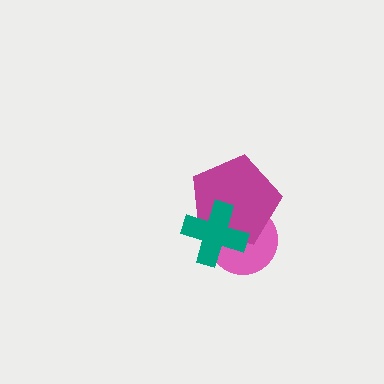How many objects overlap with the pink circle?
2 objects overlap with the pink circle.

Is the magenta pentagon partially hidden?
Yes, it is partially covered by another shape.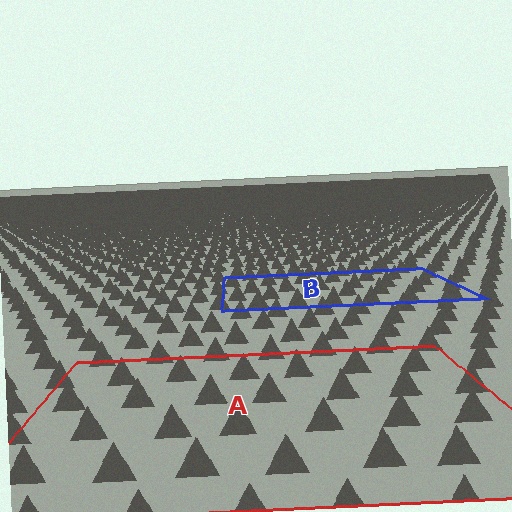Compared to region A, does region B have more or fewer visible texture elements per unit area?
Region B has more texture elements per unit area — they are packed more densely because it is farther away.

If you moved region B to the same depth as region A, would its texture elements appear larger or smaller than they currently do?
They would appear larger. At a closer depth, the same texture elements are projected at a bigger on-screen size.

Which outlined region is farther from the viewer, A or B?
Region B is farther from the viewer — the texture elements inside it appear smaller and more densely packed.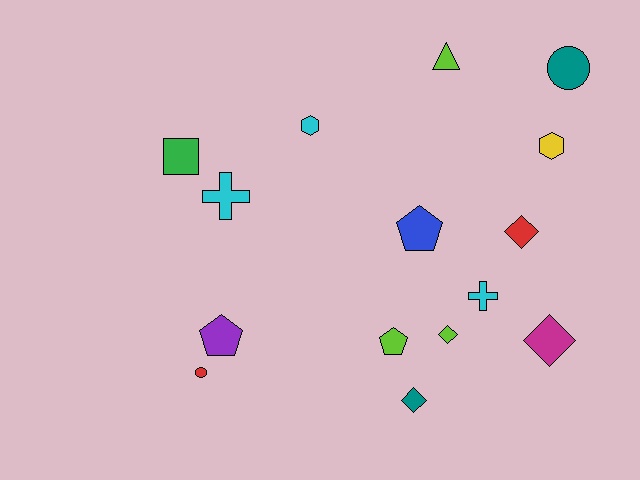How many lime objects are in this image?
There are 3 lime objects.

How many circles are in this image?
There are 2 circles.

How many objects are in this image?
There are 15 objects.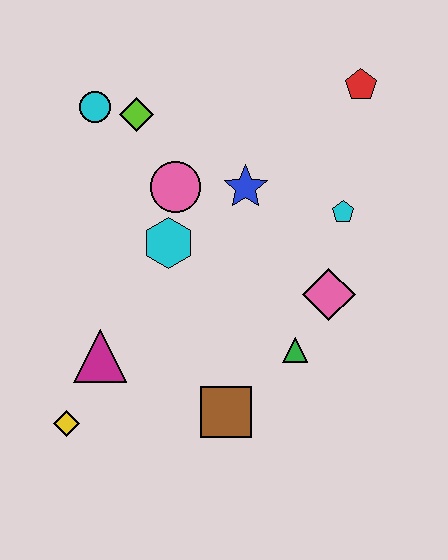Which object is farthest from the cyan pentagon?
The yellow diamond is farthest from the cyan pentagon.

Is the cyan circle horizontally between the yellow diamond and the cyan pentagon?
Yes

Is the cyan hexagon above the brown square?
Yes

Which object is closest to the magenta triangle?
The yellow diamond is closest to the magenta triangle.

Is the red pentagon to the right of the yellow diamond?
Yes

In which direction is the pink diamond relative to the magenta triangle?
The pink diamond is to the right of the magenta triangle.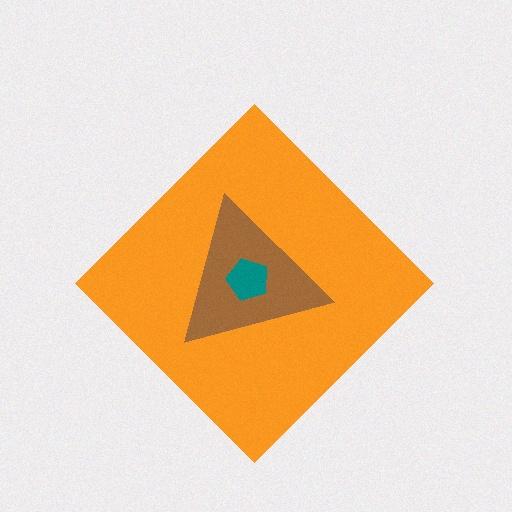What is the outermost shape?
The orange diamond.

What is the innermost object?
The teal pentagon.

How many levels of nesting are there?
3.